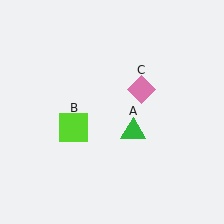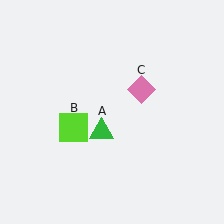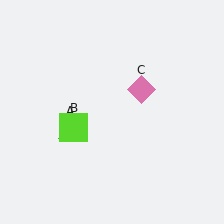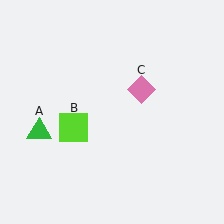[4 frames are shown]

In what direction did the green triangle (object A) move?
The green triangle (object A) moved left.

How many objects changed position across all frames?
1 object changed position: green triangle (object A).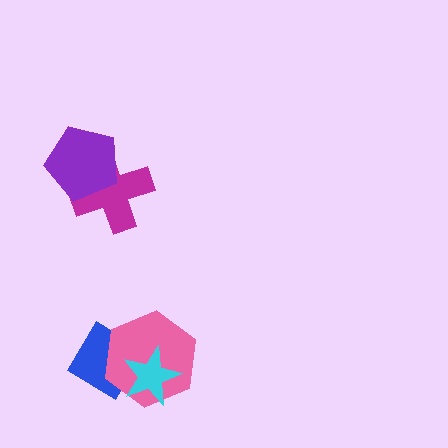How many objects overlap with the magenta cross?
1 object overlaps with the magenta cross.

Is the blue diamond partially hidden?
Yes, it is partially covered by another shape.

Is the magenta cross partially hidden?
Yes, it is partially covered by another shape.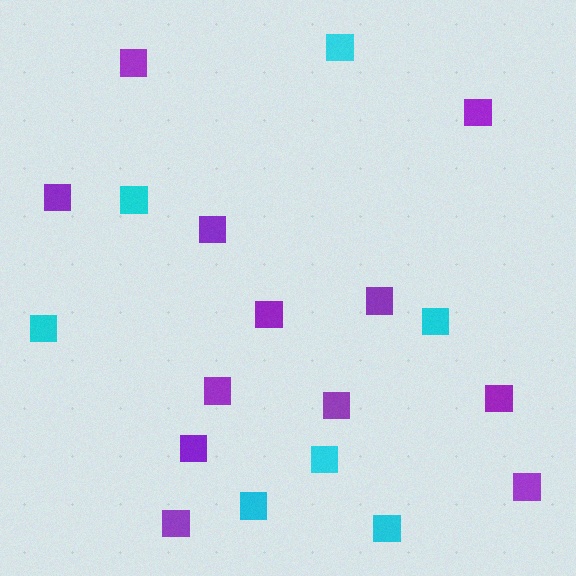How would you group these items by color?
There are 2 groups: one group of cyan squares (7) and one group of purple squares (12).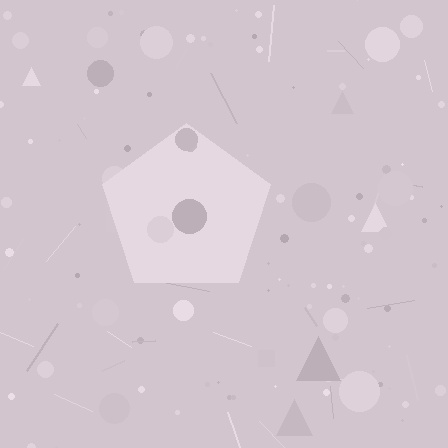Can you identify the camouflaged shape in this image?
The camouflaged shape is a pentagon.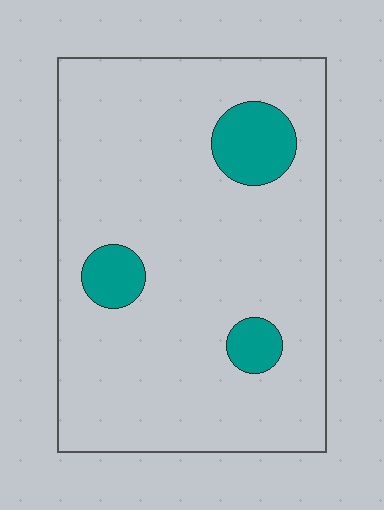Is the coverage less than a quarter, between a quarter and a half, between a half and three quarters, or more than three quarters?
Less than a quarter.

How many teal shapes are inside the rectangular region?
3.